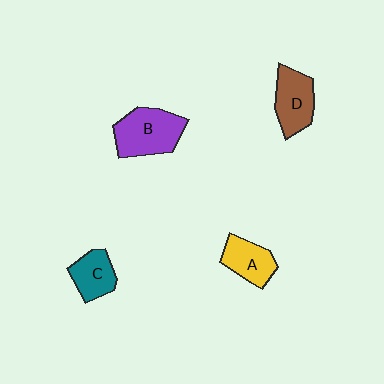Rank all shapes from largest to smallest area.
From largest to smallest: B (purple), D (brown), A (yellow), C (teal).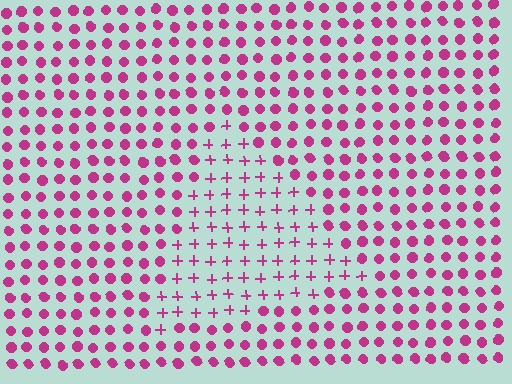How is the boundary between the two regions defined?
The boundary is defined by a change in element shape: plus signs inside vs. circles outside. All elements share the same color and spacing.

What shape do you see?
I see a triangle.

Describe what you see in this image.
The image is filled with small magenta elements arranged in a uniform grid. A triangle-shaped region contains plus signs, while the surrounding area contains circles. The boundary is defined purely by the change in element shape.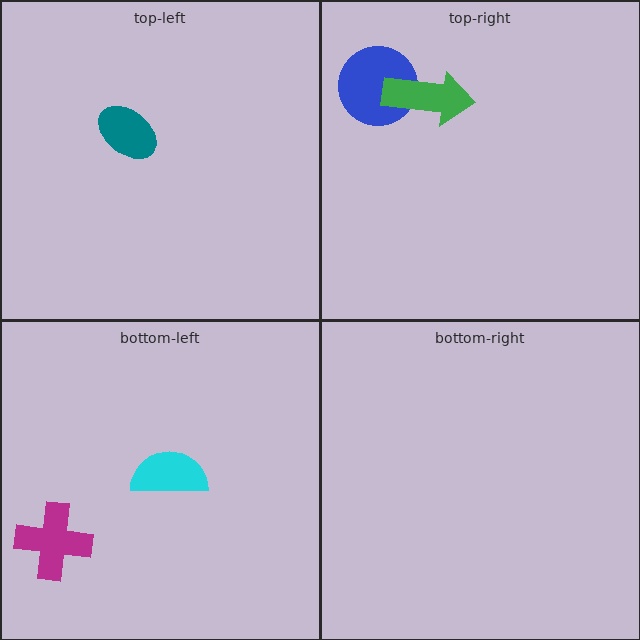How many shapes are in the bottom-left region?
2.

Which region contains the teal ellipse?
The top-left region.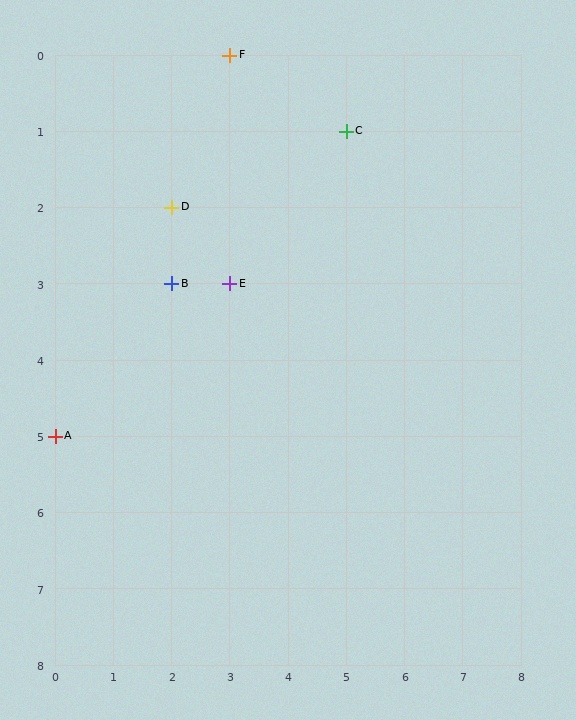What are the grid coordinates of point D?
Point D is at grid coordinates (2, 2).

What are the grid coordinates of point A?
Point A is at grid coordinates (0, 5).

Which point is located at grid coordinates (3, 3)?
Point E is at (3, 3).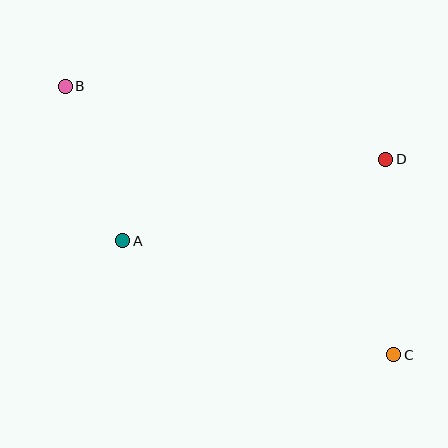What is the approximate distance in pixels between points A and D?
The distance between A and D is approximately 275 pixels.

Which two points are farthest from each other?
Points B and C are farthest from each other.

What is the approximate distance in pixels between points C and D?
The distance between C and D is approximately 196 pixels.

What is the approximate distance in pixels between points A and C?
The distance between A and C is approximately 294 pixels.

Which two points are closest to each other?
Points A and B are closest to each other.